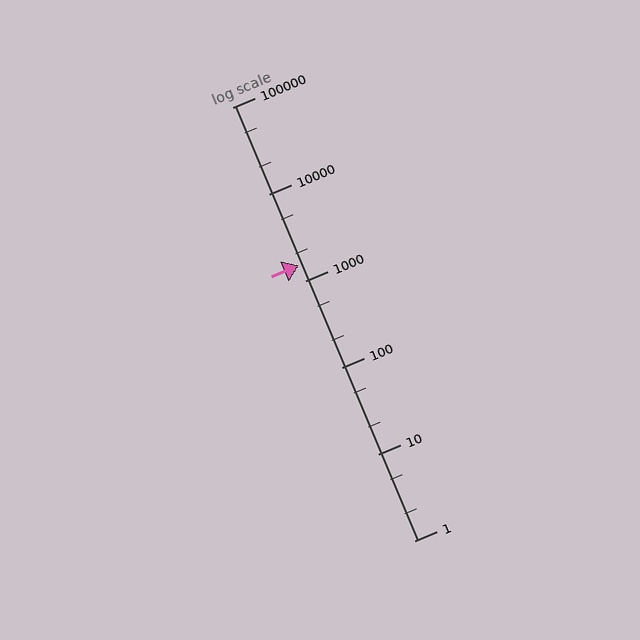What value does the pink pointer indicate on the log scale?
The pointer indicates approximately 1500.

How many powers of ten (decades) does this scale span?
The scale spans 5 decades, from 1 to 100000.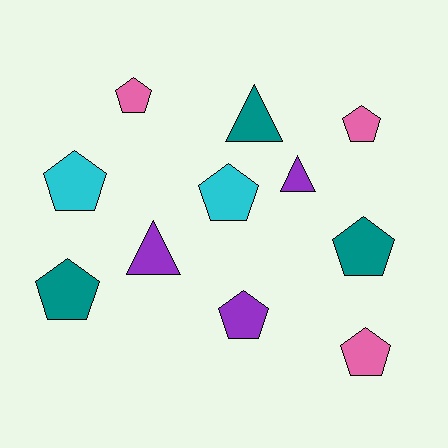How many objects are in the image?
There are 11 objects.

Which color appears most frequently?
Teal, with 3 objects.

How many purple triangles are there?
There are 2 purple triangles.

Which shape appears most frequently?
Pentagon, with 8 objects.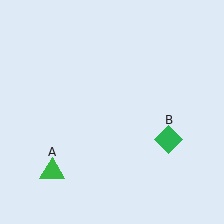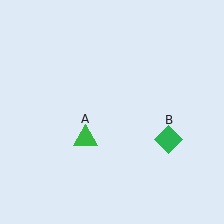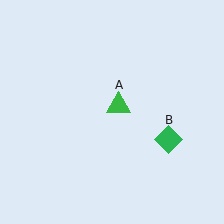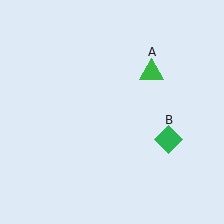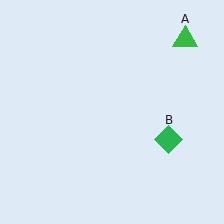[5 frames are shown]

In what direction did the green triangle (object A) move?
The green triangle (object A) moved up and to the right.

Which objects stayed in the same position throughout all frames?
Green diamond (object B) remained stationary.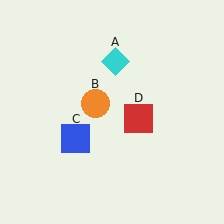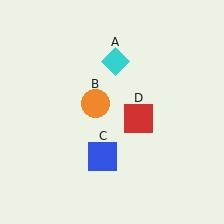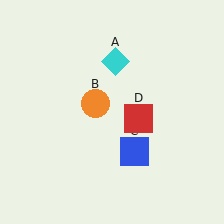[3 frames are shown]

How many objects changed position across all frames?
1 object changed position: blue square (object C).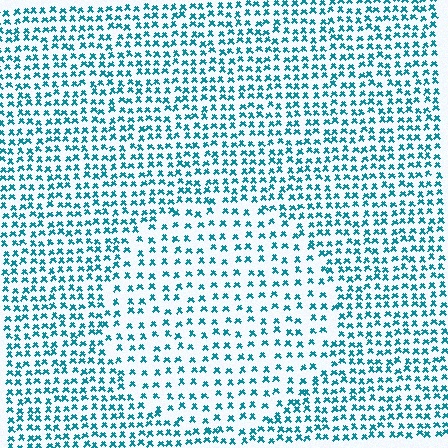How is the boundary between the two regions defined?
The boundary is defined by a change in element density (approximately 1.7x ratio). All elements are the same color, size, and shape.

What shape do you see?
I see a circle.